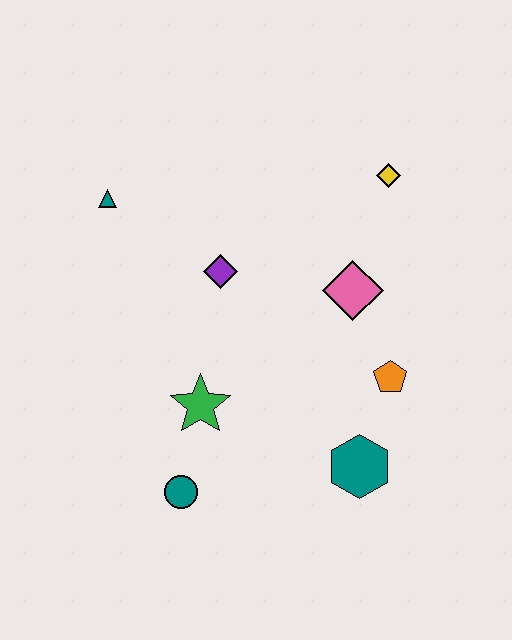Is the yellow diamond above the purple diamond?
Yes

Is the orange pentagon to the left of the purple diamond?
No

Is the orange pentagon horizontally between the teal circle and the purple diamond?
No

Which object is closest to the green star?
The teal circle is closest to the green star.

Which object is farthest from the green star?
The yellow diamond is farthest from the green star.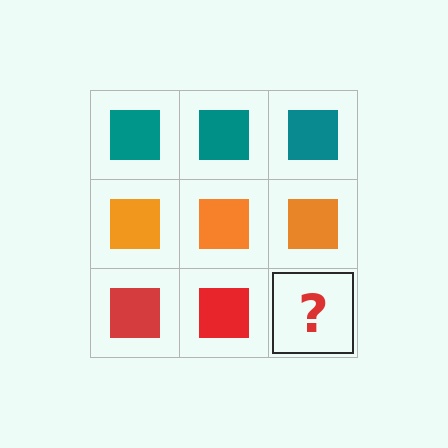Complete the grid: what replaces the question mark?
The question mark should be replaced with a red square.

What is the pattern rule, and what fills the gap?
The rule is that each row has a consistent color. The gap should be filled with a red square.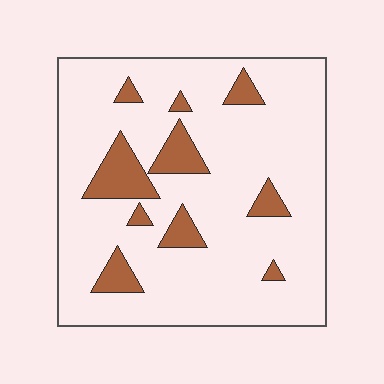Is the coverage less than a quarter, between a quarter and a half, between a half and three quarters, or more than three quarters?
Less than a quarter.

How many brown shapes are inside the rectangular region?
10.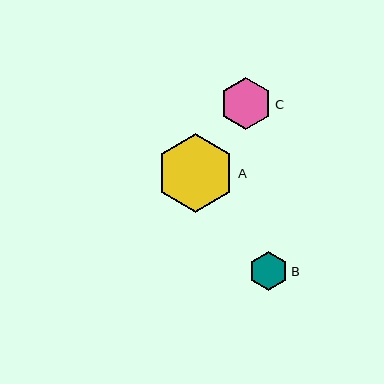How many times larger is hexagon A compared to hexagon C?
Hexagon A is approximately 1.5 times the size of hexagon C.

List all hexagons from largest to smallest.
From largest to smallest: A, C, B.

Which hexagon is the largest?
Hexagon A is the largest with a size of approximately 79 pixels.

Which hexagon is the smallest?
Hexagon B is the smallest with a size of approximately 39 pixels.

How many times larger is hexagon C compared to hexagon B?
Hexagon C is approximately 1.3 times the size of hexagon B.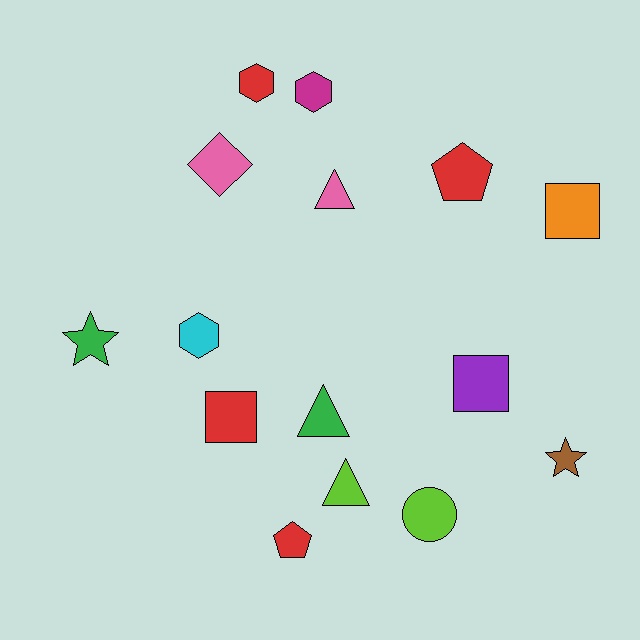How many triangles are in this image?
There are 3 triangles.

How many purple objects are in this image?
There is 1 purple object.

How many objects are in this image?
There are 15 objects.